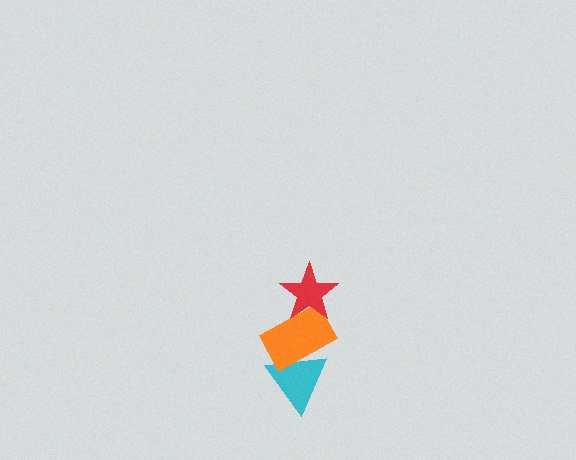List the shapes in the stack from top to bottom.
From top to bottom: the red star, the orange rectangle, the cyan triangle.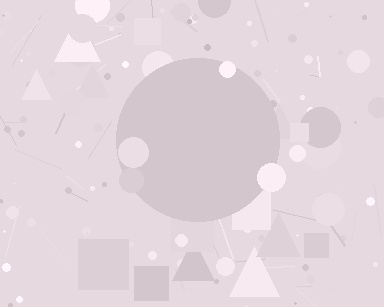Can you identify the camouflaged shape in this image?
The camouflaged shape is a circle.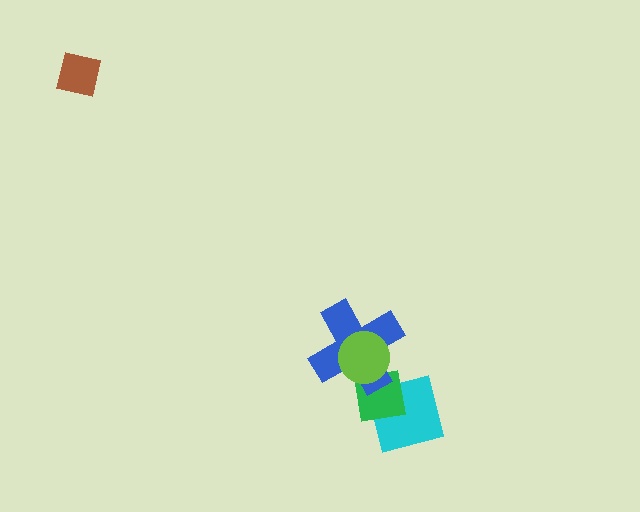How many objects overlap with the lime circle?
2 objects overlap with the lime circle.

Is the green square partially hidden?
Yes, it is partially covered by another shape.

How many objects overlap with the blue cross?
2 objects overlap with the blue cross.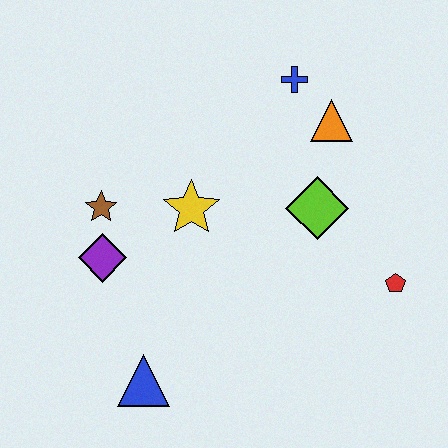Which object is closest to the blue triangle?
The purple diamond is closest to the blue triangle.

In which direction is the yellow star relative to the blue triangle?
The yellow star is above the blue triangle.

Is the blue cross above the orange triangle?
Yes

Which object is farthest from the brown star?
The red pentagon is farthest from the brown star.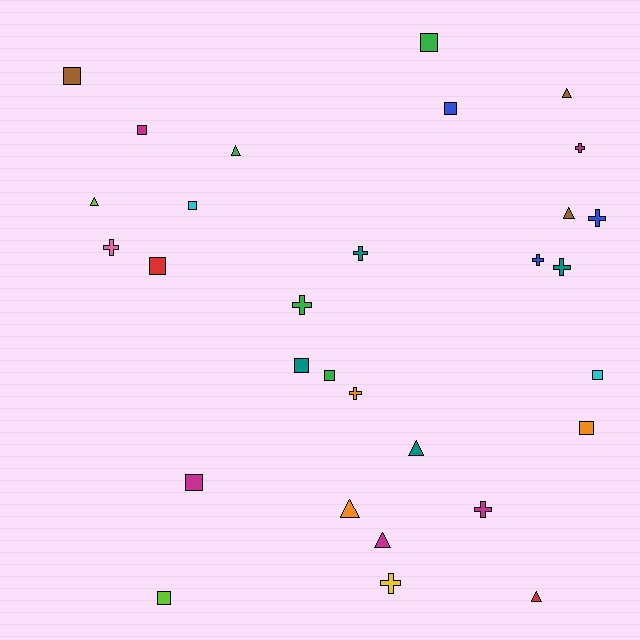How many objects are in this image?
There are 30 objects.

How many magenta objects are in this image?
There are 5 magenta objects.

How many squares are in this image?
There are 12 squares.